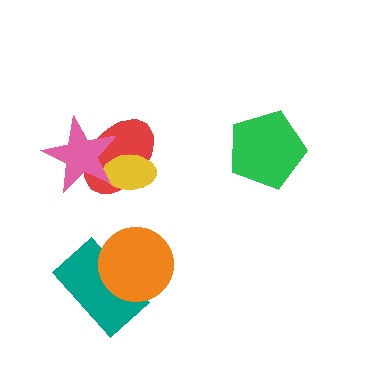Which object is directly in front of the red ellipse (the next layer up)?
The yellow ellipse is directly in front of the red ellipse.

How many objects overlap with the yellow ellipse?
2 objects overlap with the yellow ellipse.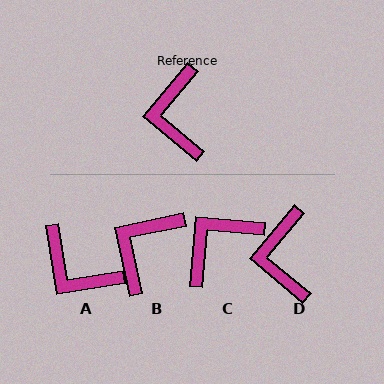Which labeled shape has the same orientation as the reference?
D.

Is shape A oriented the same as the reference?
No, it is off by about 50 degrees.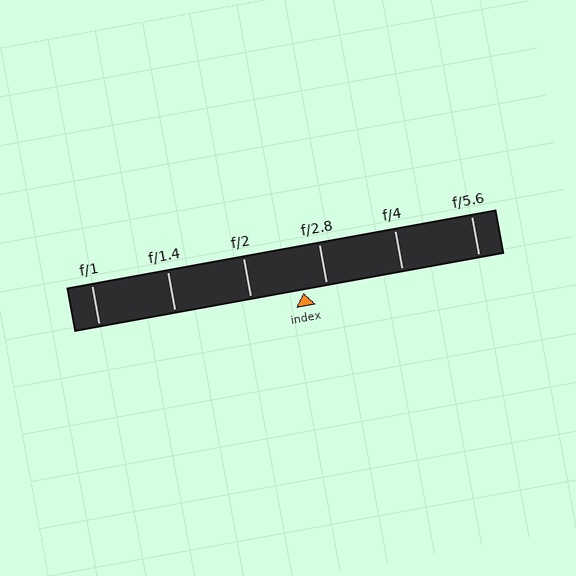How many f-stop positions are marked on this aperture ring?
There are 6 f-stop positions marked.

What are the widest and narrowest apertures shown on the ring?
The widest aperture shown is f/1 and the narrowest is f/5.6.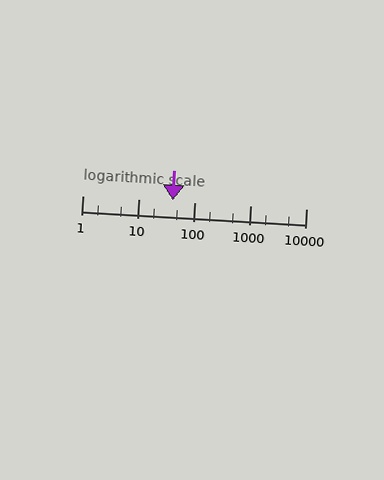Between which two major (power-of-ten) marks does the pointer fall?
The pointer is between 10 and 100.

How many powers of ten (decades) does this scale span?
The scale spans 4 decades, from 1 to 10000.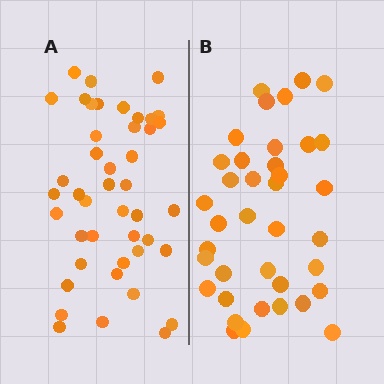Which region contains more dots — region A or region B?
Region A (the left region) has more dots.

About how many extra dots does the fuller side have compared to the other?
Region A has about 6 more dots than region B.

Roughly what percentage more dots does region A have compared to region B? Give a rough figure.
About 15% more.